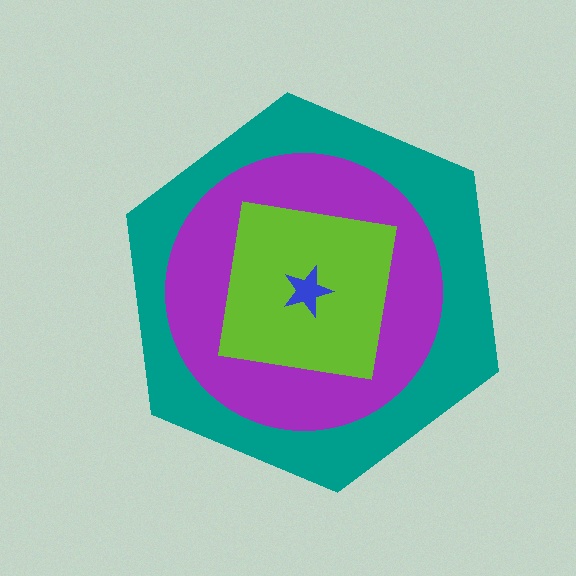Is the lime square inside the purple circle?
Yes.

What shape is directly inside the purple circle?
The lime square.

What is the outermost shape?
The teal hexagon.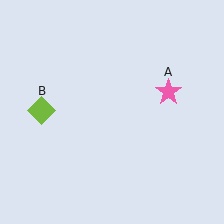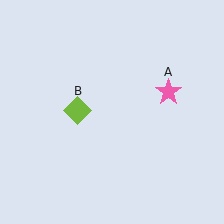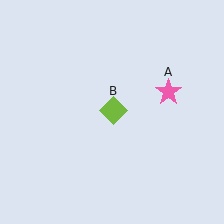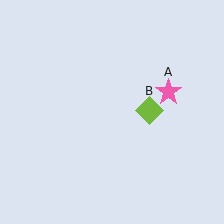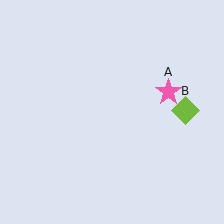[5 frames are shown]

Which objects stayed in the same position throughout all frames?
Pink star (object A) remained stationary.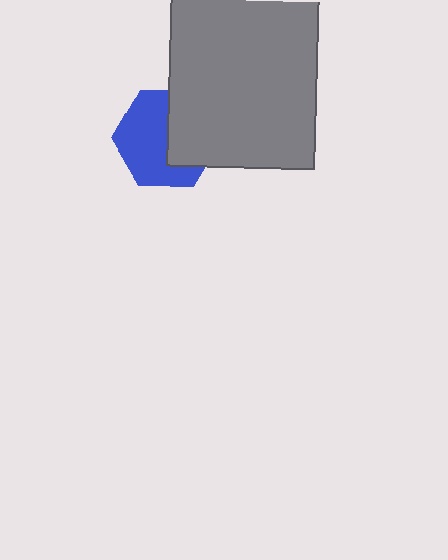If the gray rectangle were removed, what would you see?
You would see the complete blue hexagon.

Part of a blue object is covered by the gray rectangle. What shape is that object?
It is a hexagon.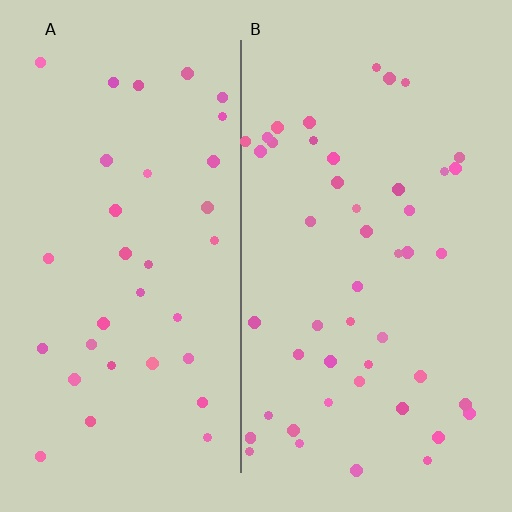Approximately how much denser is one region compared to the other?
Approximately 1.4× — region B over region A.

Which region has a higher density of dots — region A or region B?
B (the right).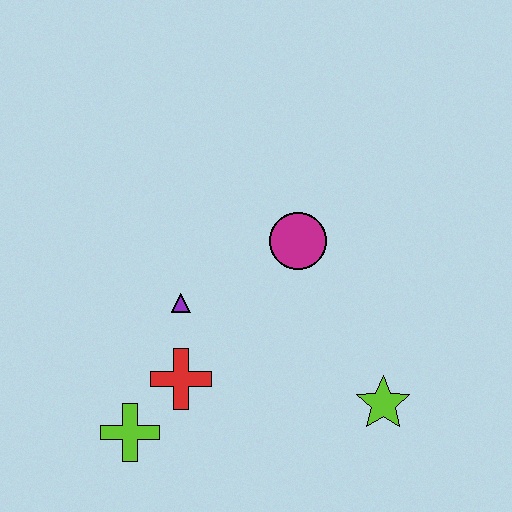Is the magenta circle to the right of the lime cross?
Yes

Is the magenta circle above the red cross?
Yes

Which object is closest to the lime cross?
The red cross is closest to the lime cross.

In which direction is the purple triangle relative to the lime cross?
The purple triangle is above the lime cross.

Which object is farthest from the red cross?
The lime star is farthest from the red cross.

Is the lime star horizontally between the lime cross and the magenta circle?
No